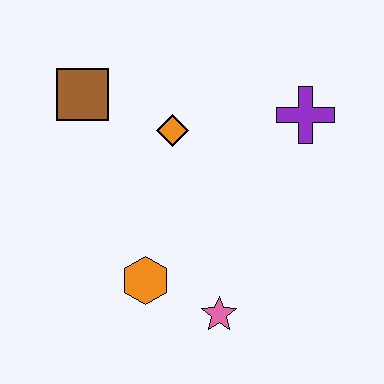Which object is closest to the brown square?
The orange diamond is closest to the brown square.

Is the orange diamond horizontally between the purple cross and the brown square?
Yes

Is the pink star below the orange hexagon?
Yes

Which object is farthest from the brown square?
The pink star is farthest from the brown square.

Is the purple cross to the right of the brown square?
Yes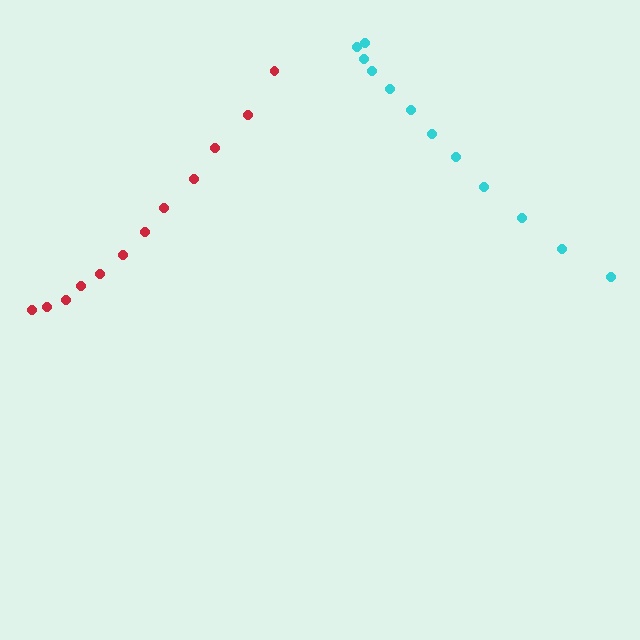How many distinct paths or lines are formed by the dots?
There are 2 distinct paths.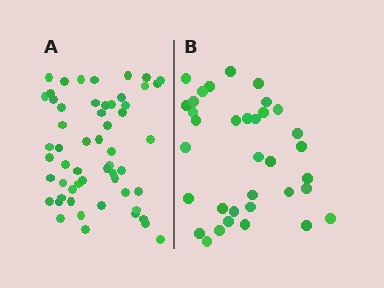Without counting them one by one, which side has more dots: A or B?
Region A (the left region) has more dots.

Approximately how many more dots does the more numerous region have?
Region A has approximately 20 more dots than region B.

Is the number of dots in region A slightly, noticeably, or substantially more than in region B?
Region A has substantially more. The ratio is roughly 1.6 to 1.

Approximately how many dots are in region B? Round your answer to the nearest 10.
About 40 dots. (The exact count is 35, which rounds to 40.)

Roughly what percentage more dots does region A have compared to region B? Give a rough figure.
About 60% more.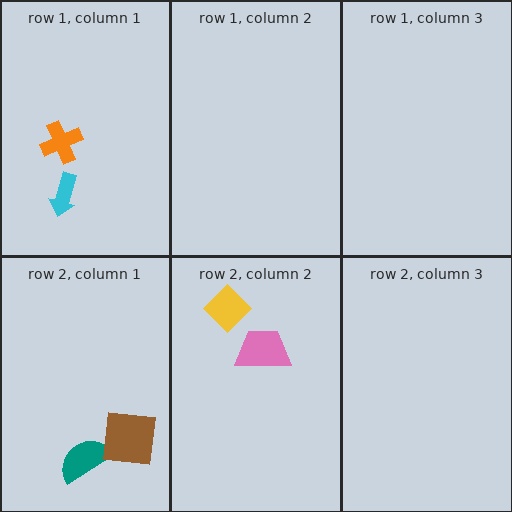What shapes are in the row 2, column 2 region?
The yellow diamond, the pink trapezoid.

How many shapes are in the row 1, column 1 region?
2.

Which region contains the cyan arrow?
The row 1, column 1 region.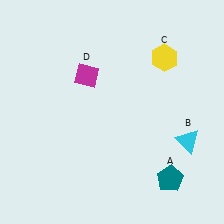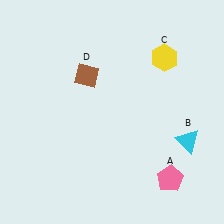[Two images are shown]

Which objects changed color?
A changed from teal to pink. D changed from magenta to brown.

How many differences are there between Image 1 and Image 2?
There are 2 differences between the two images.